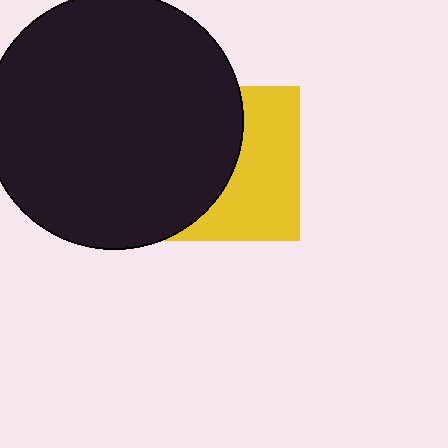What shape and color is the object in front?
The object in front is a black circle.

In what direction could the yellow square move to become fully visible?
The yellow square could move right. That would shift it out from behind the black circle entirely.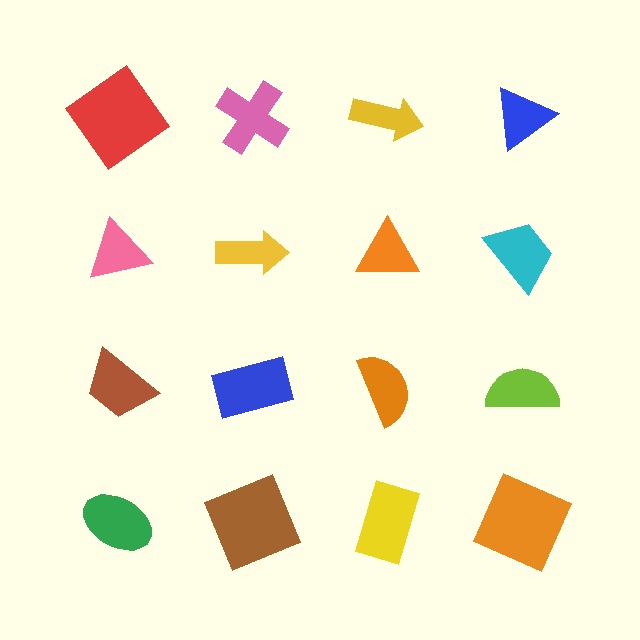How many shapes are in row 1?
4 shapes.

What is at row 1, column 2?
A pink cross.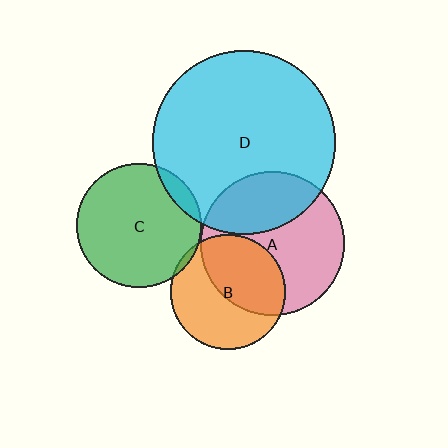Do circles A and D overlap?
Yes.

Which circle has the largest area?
Circle D (cyan).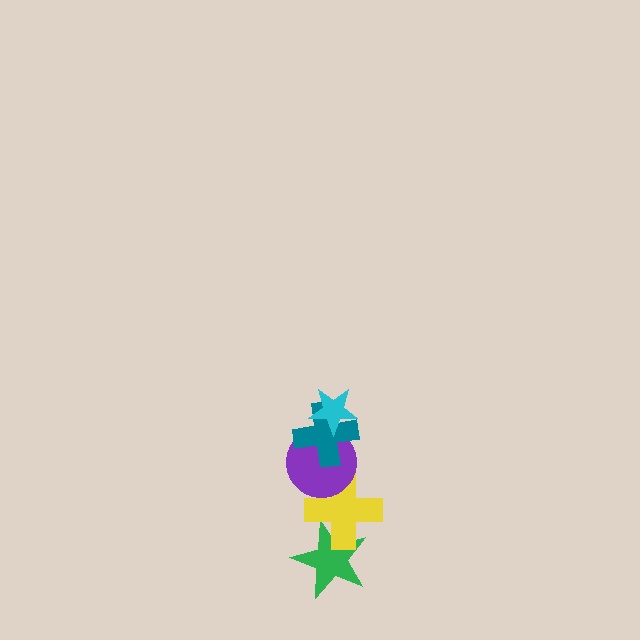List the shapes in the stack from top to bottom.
From top to bottom: the cyan star, the teal cross, the purple circle, the yellow cross, the green star.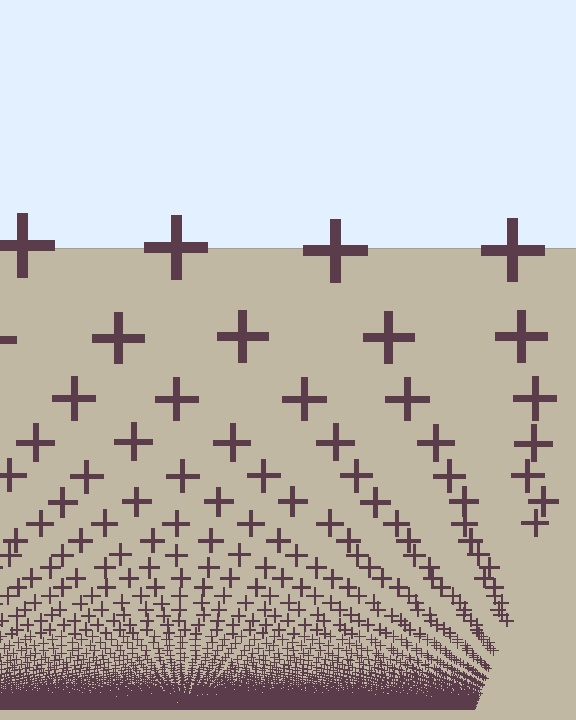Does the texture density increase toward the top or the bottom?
Density increases toward the bottom.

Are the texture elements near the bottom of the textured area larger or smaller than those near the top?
Smaller. The gradient is inverted — elements near the bottom are smaller and denser.